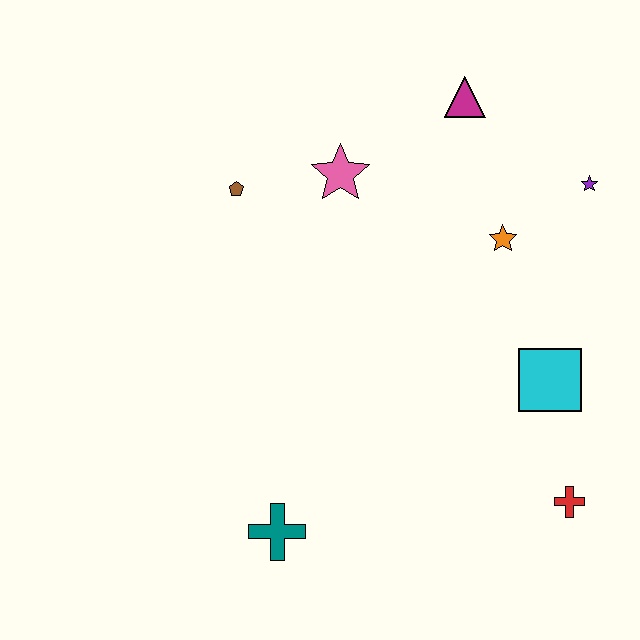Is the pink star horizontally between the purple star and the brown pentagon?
Yes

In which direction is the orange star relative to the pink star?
The orange star is to the right of the pink star.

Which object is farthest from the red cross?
The brown pentagon is farthest from the red cross.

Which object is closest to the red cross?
The cyan square is closest to the red cross.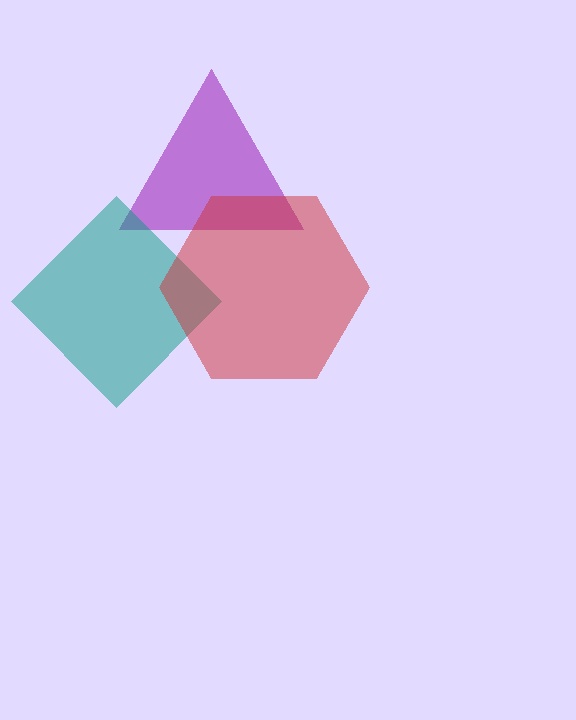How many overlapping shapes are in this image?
There are 3 overlapping shapes in the image.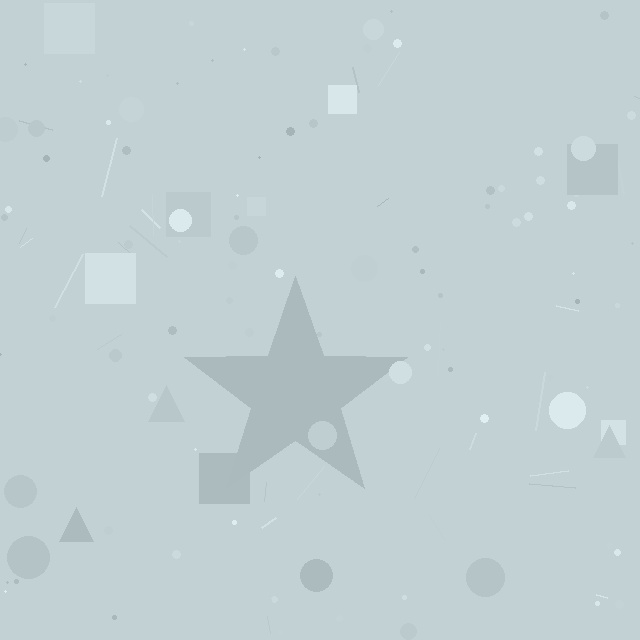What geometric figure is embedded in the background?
A star is embedded in the background.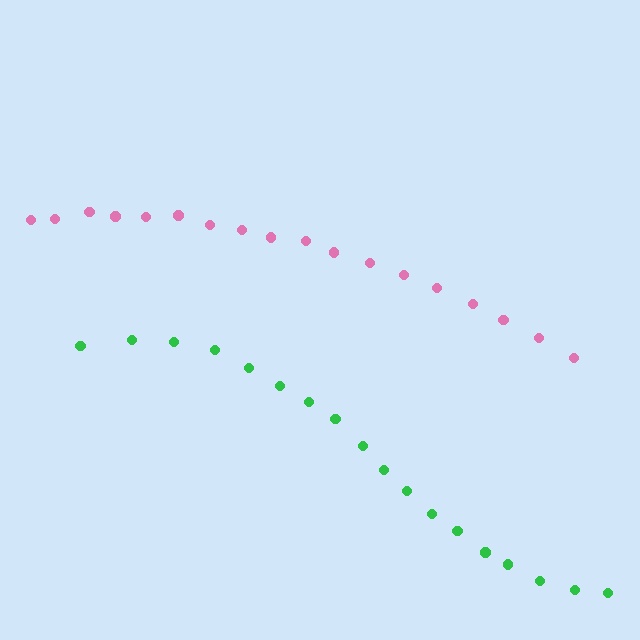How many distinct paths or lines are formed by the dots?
There are 2 distinct paths.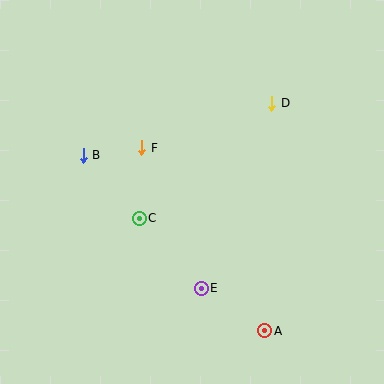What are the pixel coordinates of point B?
Point B is at (83, 155).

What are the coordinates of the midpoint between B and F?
The midpoint between B and F is at (112, 152).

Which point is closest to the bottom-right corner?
Point A is closest to the bottom-right corner.